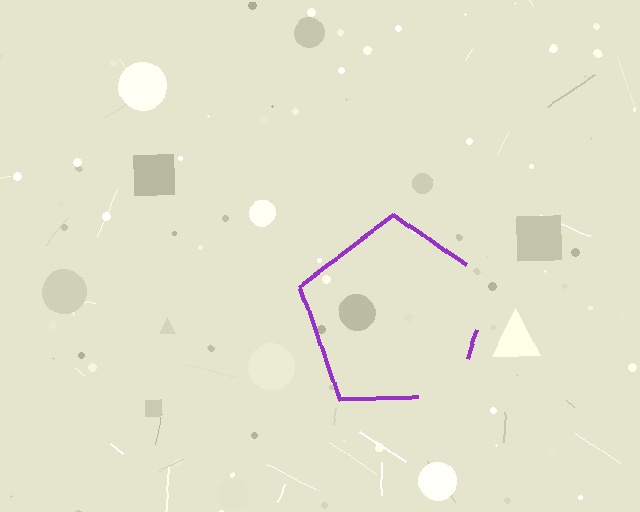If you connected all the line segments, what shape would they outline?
They would outline a pentagon.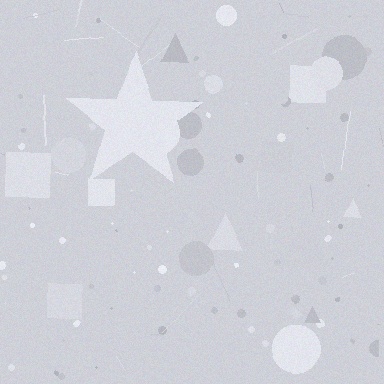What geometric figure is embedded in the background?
A star is embedded in the background.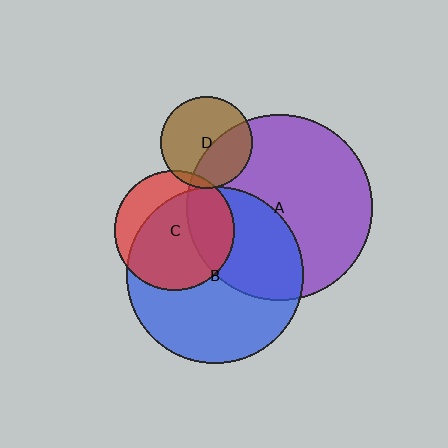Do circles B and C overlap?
Yes.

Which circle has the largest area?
Circle A (purple).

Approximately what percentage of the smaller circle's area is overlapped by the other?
Approximately 75%.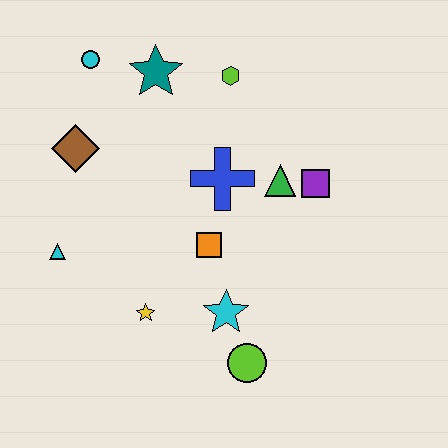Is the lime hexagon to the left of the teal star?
No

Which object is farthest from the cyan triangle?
The purple square is farthest from the cyan triangle.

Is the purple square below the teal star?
Yes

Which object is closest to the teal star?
The cyan circle is closest to the teal star.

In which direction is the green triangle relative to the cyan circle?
The green triangle is to the right of the cyan circle.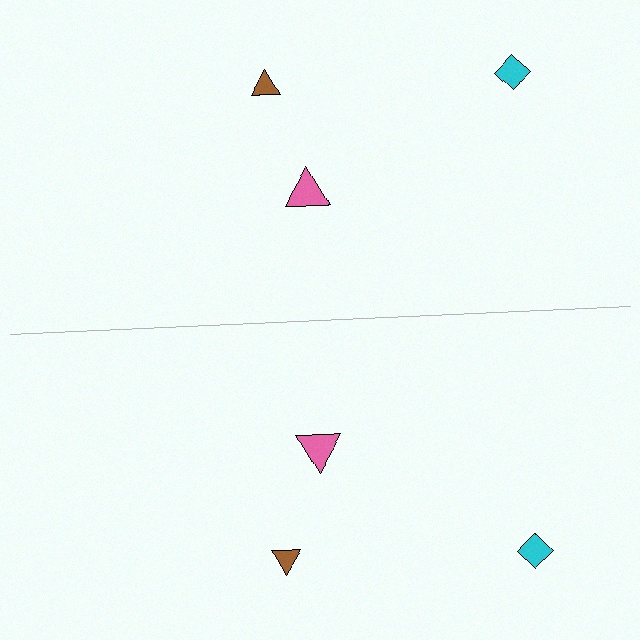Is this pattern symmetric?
Yes, this pattern has bilateral (reflection) symmetry.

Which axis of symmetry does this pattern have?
The pattern has a horizontal axis of symmetry running through the center of the image.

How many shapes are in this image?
There are 6 shapes in this image.